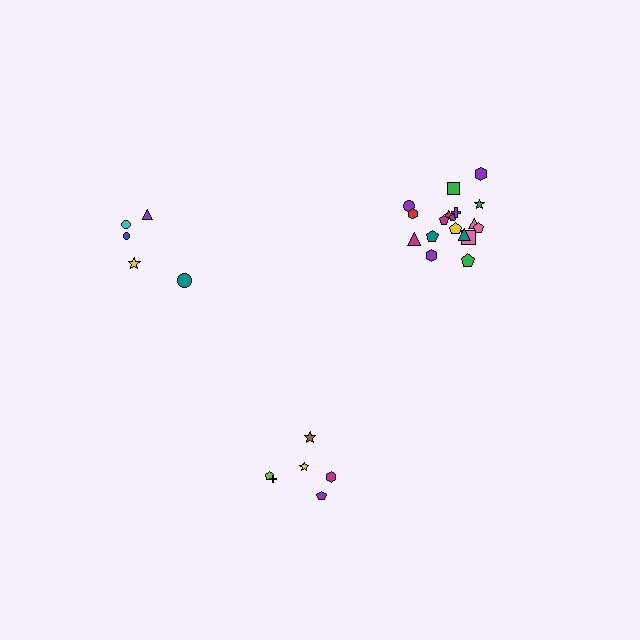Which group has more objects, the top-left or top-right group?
The top-right group.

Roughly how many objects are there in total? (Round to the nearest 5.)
Roughly 30 objects in total.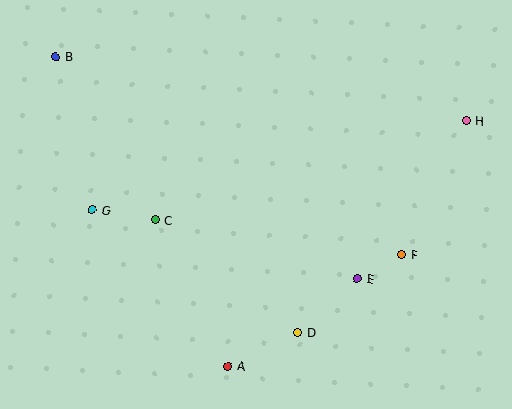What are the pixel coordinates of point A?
Point A is at (228, 366).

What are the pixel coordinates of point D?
Point D is at (298, 332).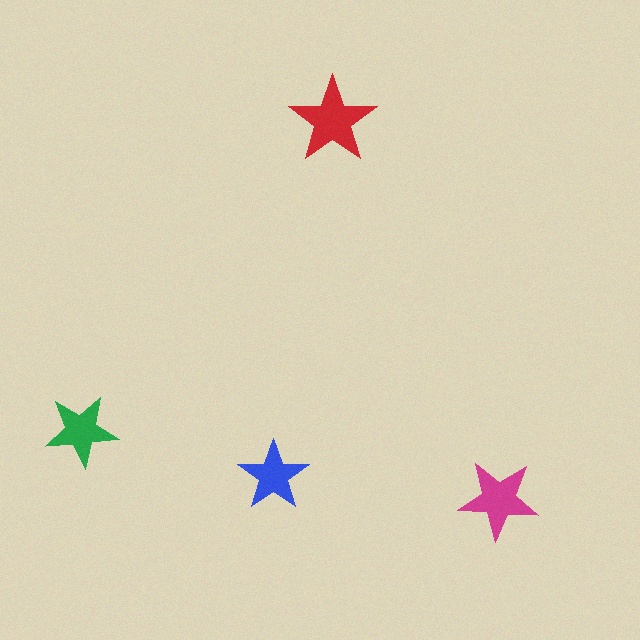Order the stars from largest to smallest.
the red one, the magenta one, the green one, the blue one.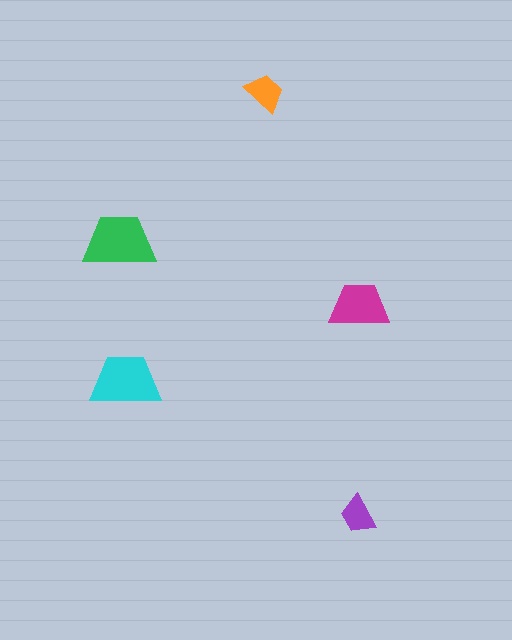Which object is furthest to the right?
The magenta trapezoid is rightmost.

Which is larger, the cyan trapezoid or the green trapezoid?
The green one.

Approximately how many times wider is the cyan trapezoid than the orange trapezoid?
About 1.5 times wider.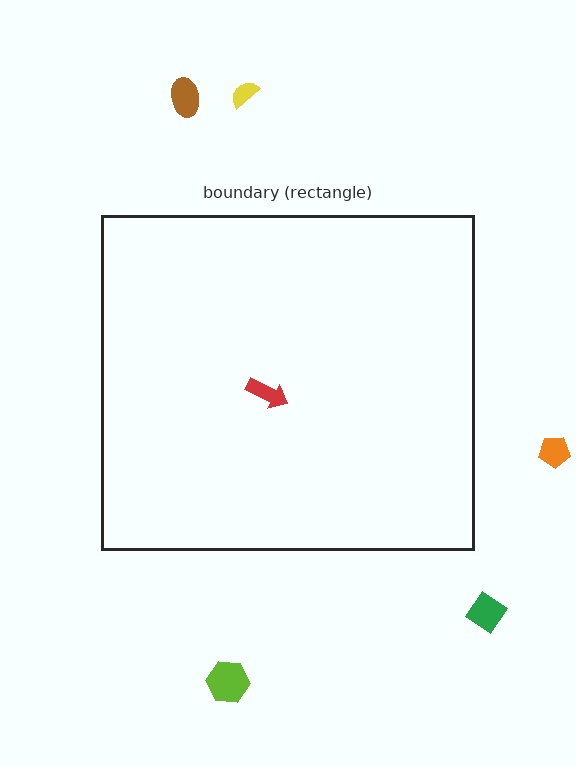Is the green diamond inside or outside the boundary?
Outside.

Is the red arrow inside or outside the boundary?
Inside.